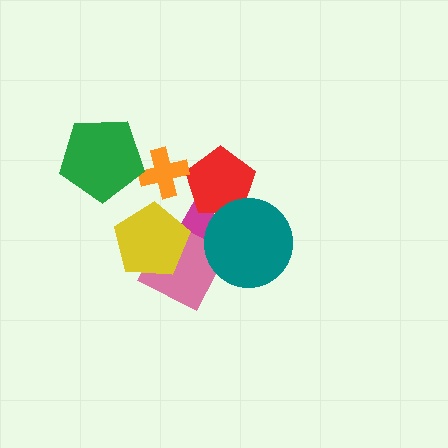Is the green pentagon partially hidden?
No, no other shape covers it.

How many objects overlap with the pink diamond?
3 objects overlap with the pink diamond.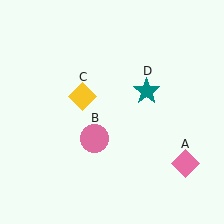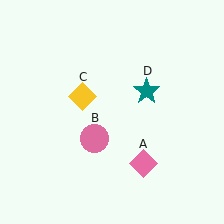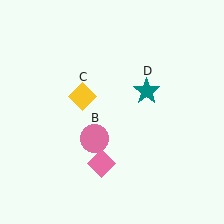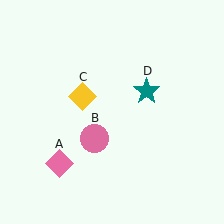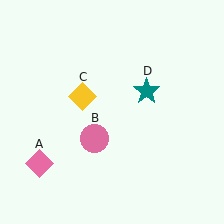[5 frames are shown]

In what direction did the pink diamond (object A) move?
The pink diamond (object A) moved left.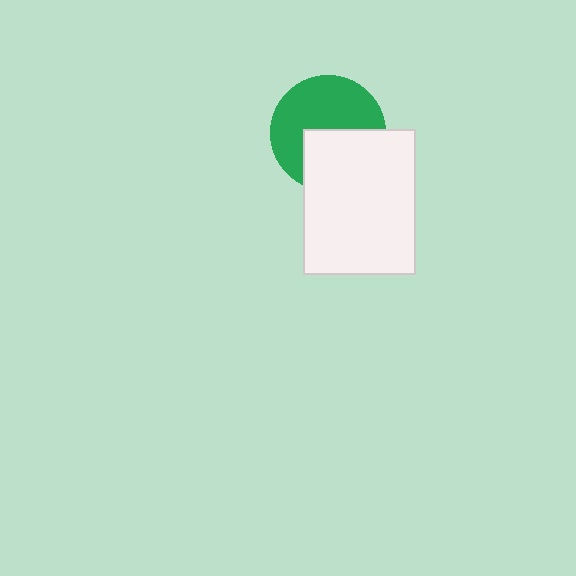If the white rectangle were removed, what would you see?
You would see the complete green circle.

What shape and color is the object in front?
The object in front is a white rectangle.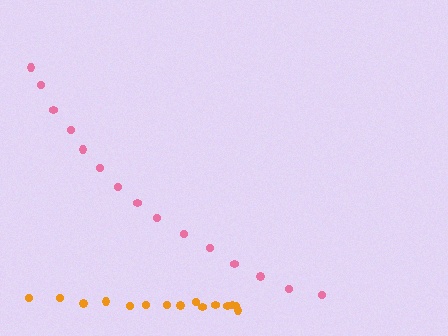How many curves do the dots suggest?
There are 2 distinct paths.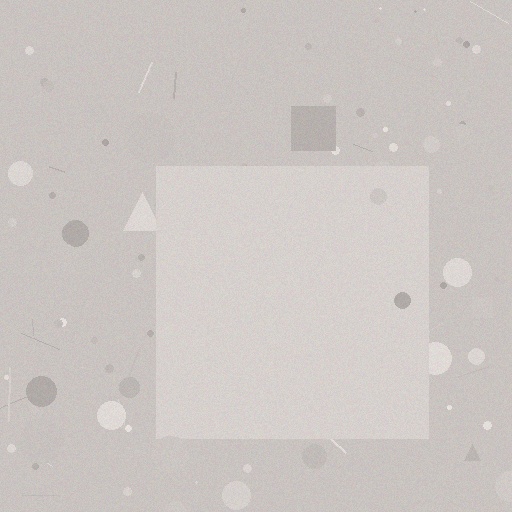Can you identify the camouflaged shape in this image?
The camouflaged shape is a square.